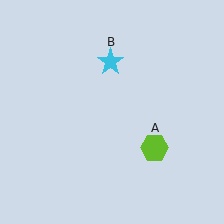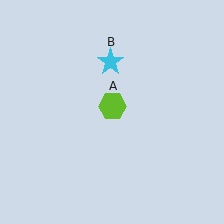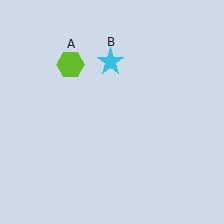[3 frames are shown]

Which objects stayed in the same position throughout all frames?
Cyan star (object B) remained stationary.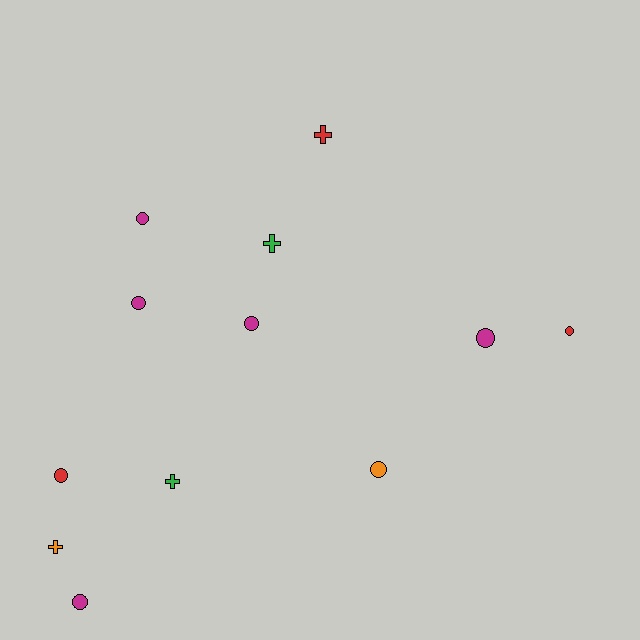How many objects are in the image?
There are 12 objects.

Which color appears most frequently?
Magenta, with 5 objects.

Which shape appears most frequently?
Circle, with 8 objects.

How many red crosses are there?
There is 1 red cross.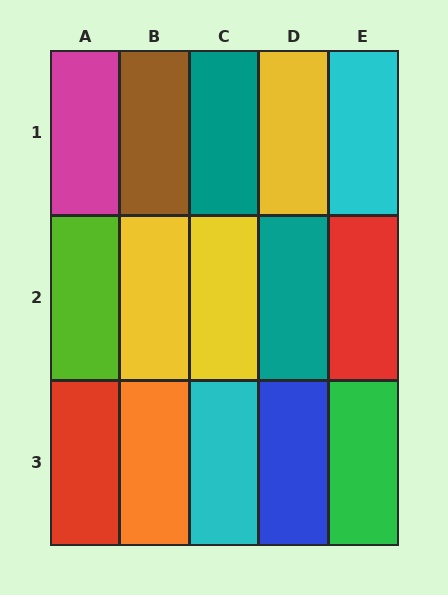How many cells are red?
2 cells are red.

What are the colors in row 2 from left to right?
Lime, yellow, yellow, teal, red.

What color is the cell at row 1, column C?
Teal.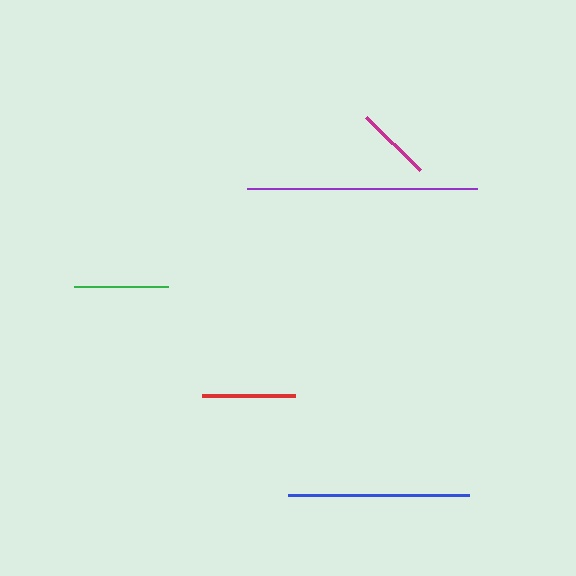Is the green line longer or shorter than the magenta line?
The green line is longer than the magenta line.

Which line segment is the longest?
The purple line is the longest at approximately 230 pixels.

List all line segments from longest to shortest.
From longest to shortest: purple, blue, green, red, magenta.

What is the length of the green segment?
The green segment is approximately 94 pixels long.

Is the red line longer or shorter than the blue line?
The blue line is longer than the red line.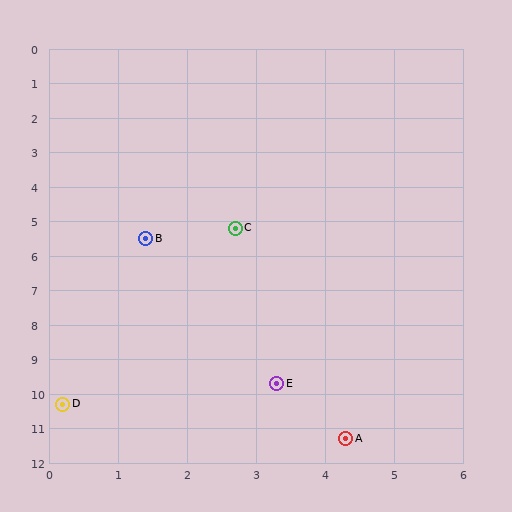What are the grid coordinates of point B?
Point B is at approximately (1.4, 5.5).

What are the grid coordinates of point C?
Point C is at approximately (2.7, 5.2).